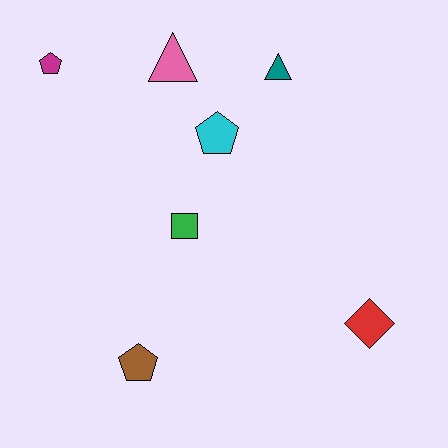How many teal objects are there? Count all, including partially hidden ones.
There is 1 teal object.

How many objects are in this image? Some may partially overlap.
There are 7 objects.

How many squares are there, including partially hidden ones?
There is 1 square.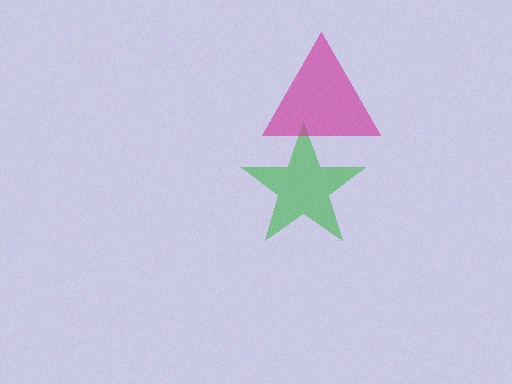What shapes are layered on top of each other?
The layered shapes are: a green star, a magenta triangle.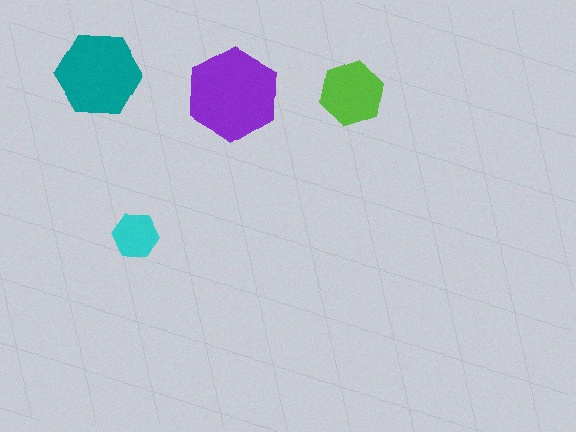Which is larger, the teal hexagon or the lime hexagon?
The teal one.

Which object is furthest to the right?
The lime hexagon is rightmost.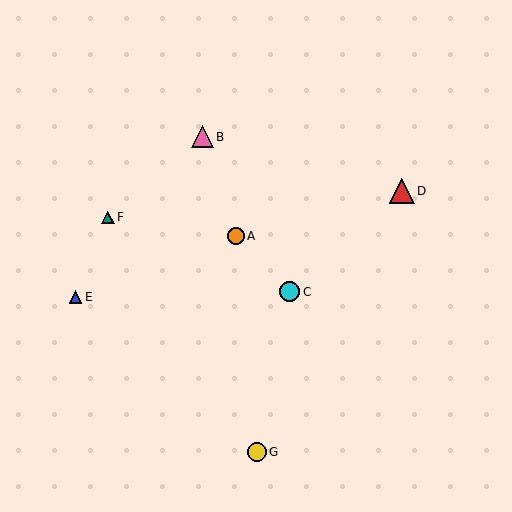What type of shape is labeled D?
Shape D is a red triangle.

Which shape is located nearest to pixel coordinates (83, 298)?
The blue triangle (labeled E) at (75, 297) is nearest to that location.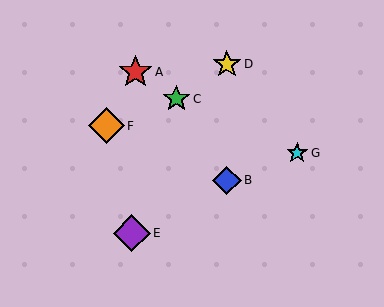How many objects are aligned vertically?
2 objects (B, D) are aligned vertically.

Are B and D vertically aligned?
Yes, both are at x≈227.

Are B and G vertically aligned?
No, B is at x≈227 and G is at x≈297.